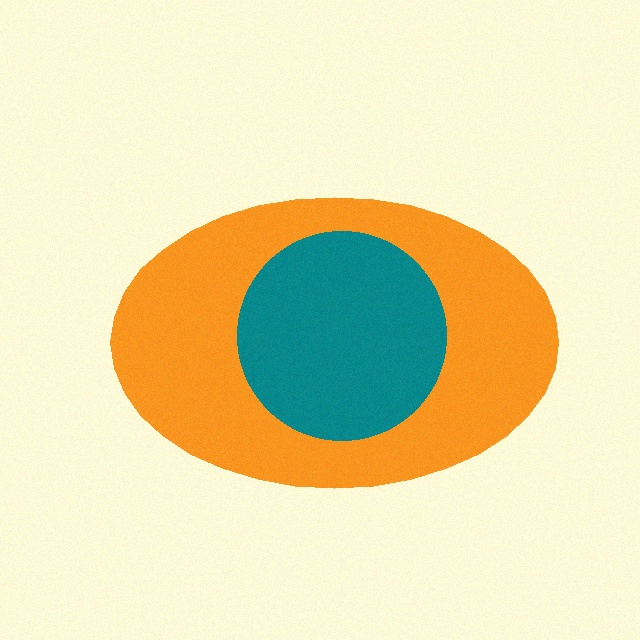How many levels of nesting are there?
2.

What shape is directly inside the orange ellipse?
The teal circle.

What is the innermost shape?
The teal circle.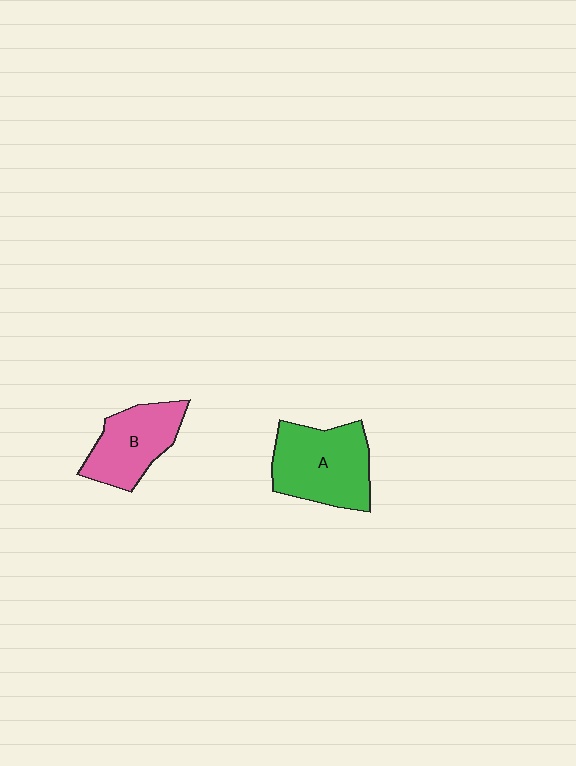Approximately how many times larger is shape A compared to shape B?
Approximately 1.3 times.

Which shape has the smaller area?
Shape B (pink).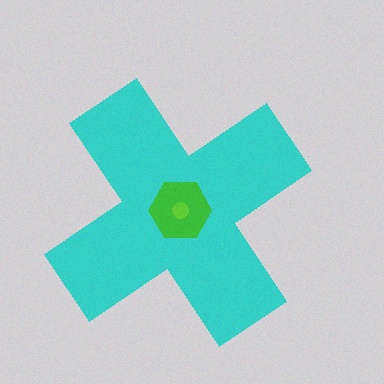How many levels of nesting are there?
3.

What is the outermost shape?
The cyan cross.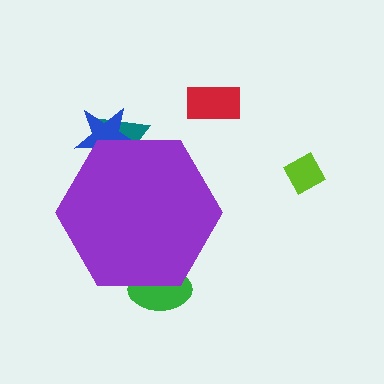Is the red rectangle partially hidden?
No, the red rectangle is fully visible.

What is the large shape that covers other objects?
A purple hexagon.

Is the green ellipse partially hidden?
Yes, the green ellipse is partially hidden behind the purple hexagon.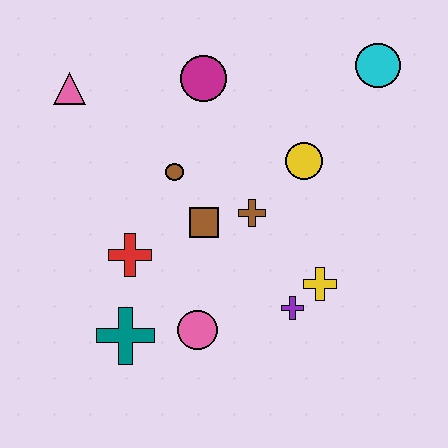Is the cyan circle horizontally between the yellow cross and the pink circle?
No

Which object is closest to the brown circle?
The brown square is closest to the brown circle.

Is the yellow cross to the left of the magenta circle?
No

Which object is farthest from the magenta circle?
The teal cross is farthest from the magenta circle.